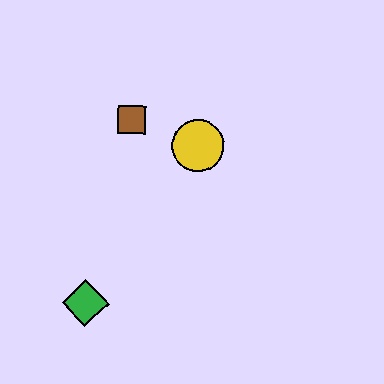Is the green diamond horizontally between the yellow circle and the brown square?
No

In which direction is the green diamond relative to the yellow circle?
The green diamond is below the yellow circle.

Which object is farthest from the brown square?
The green diamond is farthest from the brown square.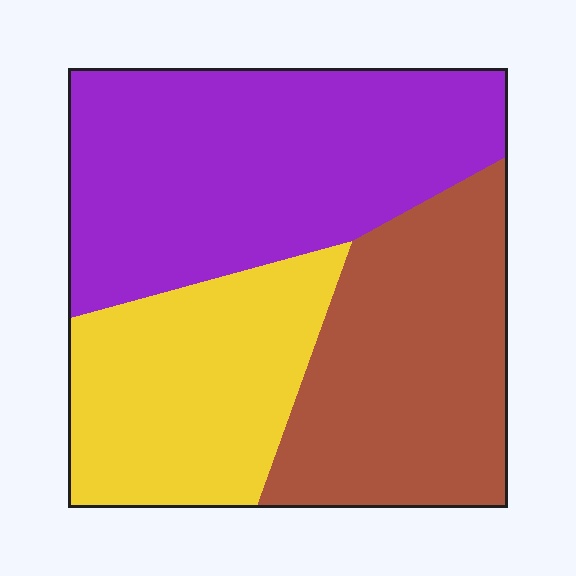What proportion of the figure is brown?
Brown covers roughly 30% of the figure.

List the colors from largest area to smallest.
From largest to smallest: purple, brown, yellow.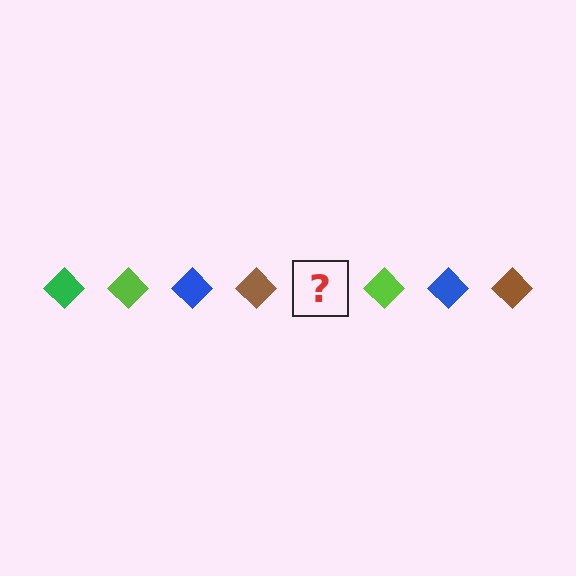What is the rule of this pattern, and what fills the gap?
The rule is that the pattern cycles through green, lime, blue, brown diamonds. The gap should be filled with a green diamond.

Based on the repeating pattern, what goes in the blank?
The blank should be a green diamond.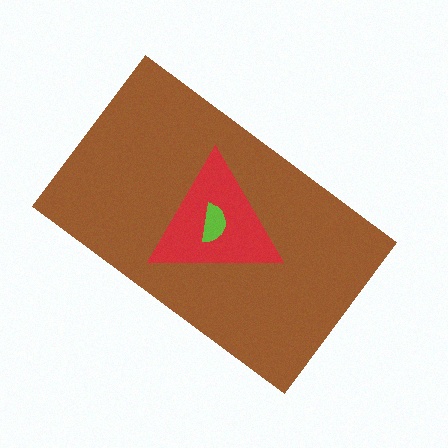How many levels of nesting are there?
3.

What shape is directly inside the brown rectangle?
The red triangle.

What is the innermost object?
The lime semicircle.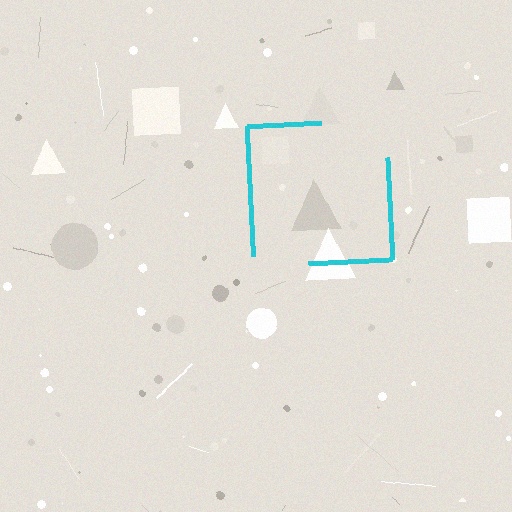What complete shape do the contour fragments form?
The contour fragments form a square.